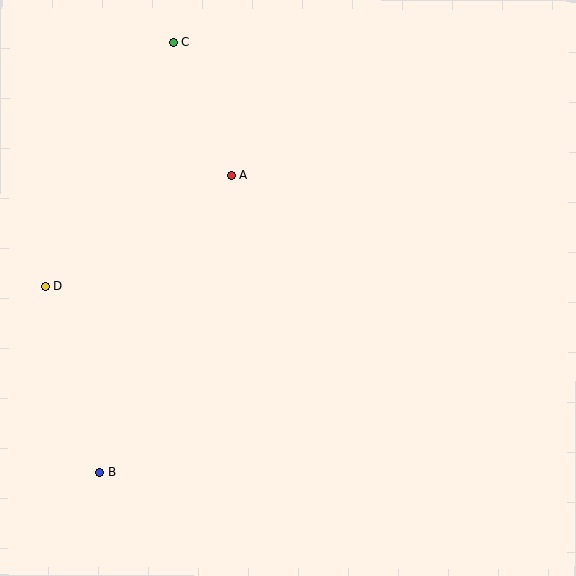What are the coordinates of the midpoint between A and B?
The midpoint between A and B is at (165, 324).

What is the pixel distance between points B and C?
The distance between B and C is 436 pixels.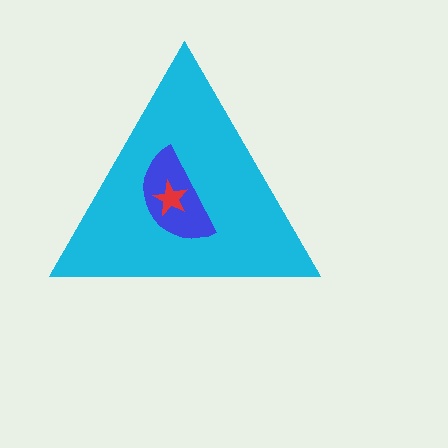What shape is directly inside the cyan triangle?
The blue semicircle.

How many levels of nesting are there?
3.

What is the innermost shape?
The red star.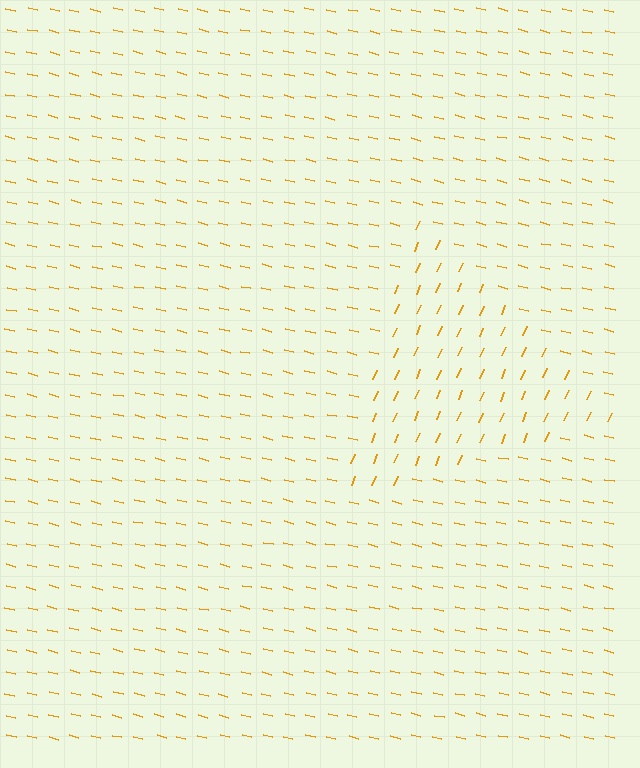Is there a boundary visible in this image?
Yes, there is a texture boundary formed by a change in line orientation.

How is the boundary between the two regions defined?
The boundary is defined purely by a change in line orientation (approximately 80 degrees difference). All lines are the same color and thickness.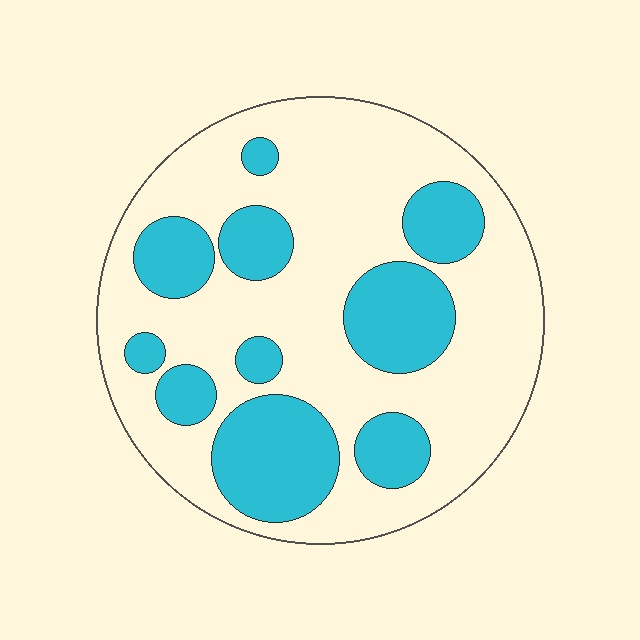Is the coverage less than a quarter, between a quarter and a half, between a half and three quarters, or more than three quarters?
Between a quarter and a half.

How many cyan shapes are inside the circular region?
10.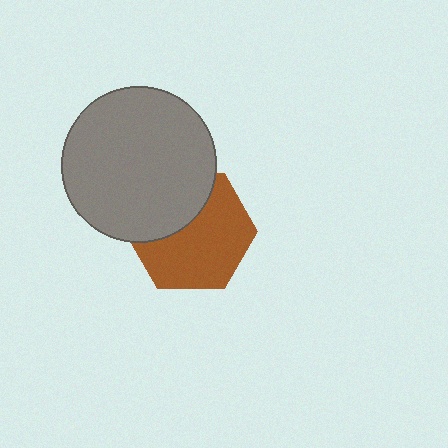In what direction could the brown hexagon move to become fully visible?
The brown hexagon could move down. That would shift it out from behind the gray circle entirely.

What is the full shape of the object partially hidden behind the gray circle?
The partially hidden object is a brown hexagon.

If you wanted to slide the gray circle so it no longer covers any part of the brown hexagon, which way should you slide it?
Slide it up — that is the most direct way to separate the two shapes.